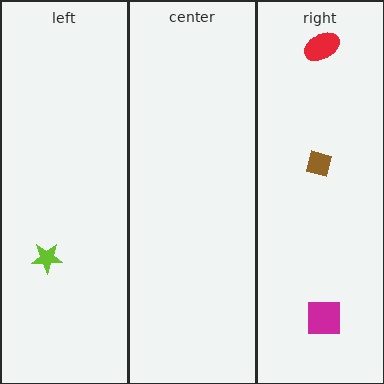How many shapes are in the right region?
3.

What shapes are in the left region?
The lime star.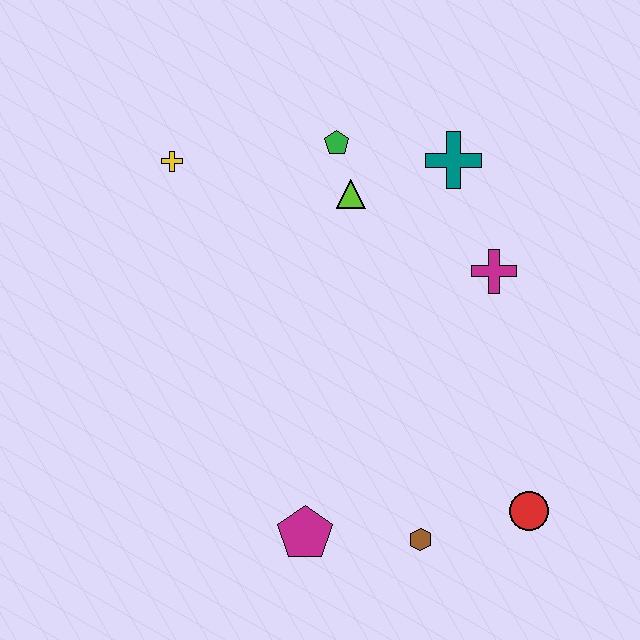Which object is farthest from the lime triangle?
The red circle is farthest from the lime triangle.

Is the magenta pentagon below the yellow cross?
Yes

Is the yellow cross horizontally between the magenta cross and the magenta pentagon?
No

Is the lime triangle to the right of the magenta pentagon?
Yes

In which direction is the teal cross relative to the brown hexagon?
The teal cross is above the brown hexagon.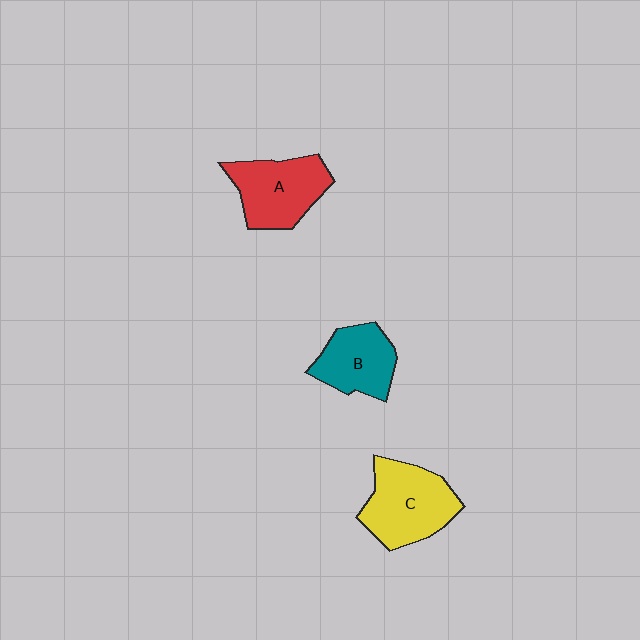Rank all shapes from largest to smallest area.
From largest to smallest: C (yellow), A (red), B (teal).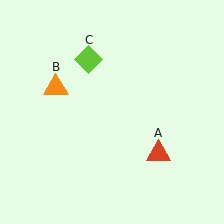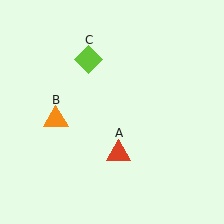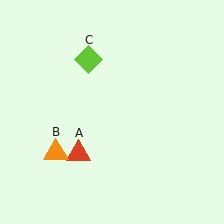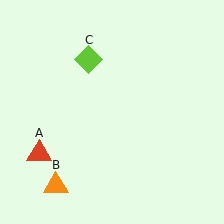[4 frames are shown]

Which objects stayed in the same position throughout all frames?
Lime diamond (object C) remained stationary.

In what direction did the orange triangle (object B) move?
The orange triangle (object B) moved down.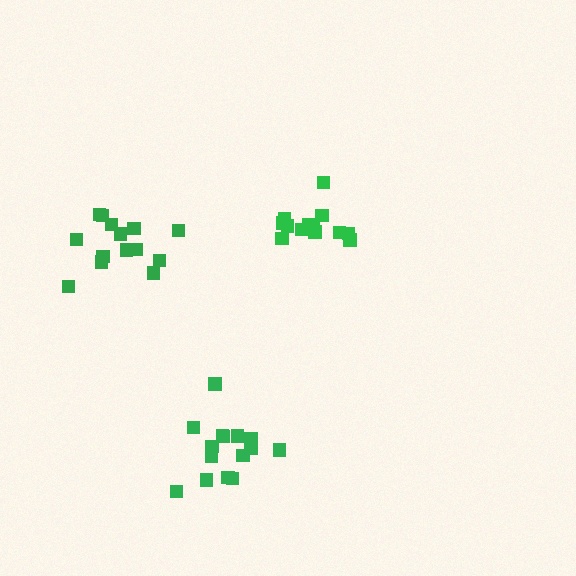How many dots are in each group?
Group 1: 15 dots, Group 2: 13 dots, Group 3: 14 dots (42 total).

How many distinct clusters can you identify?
There are 3 distinct clusters.